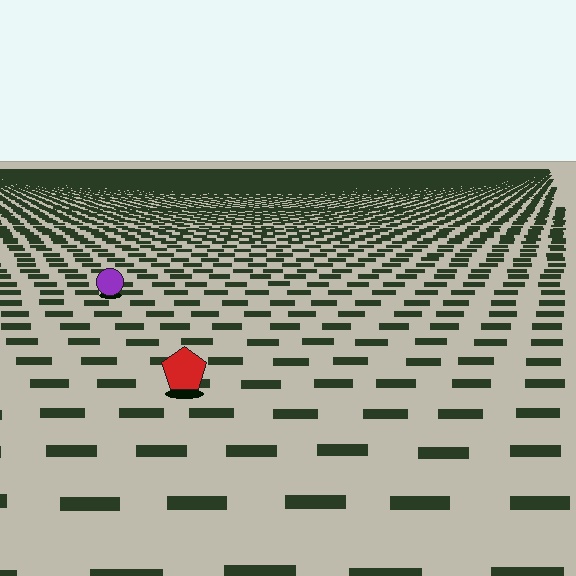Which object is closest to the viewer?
The red pentagon is closest. The texture marks near it are larger and more spread out.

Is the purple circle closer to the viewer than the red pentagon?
No. The red pentagon is closer — you can tell from the texture gradient: the ground texture is coarser near it.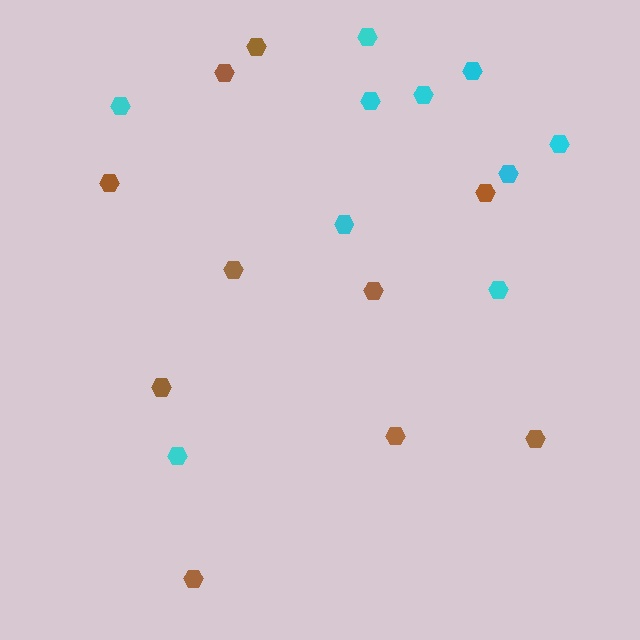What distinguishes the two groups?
There are 2 groups: one group of cyan hexagons (10) and one group of brown hexagons (10).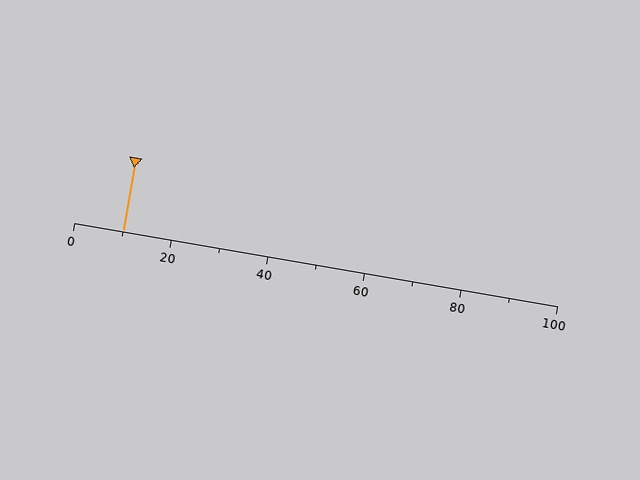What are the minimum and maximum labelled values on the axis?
The axis runs from 0 to 100.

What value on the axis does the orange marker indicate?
The marker indicates approximately 10.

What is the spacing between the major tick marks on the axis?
The major ticks are spaced 20 apart.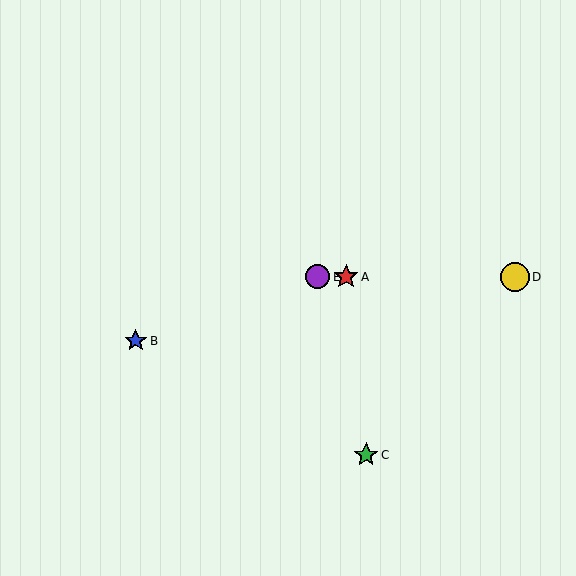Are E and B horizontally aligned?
No, E is at y≈277 and B is at y≈341.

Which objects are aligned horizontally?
Objects A, D, E are aligned horizontally.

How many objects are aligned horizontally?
3 objects (A, D, E) are aligned horizontally.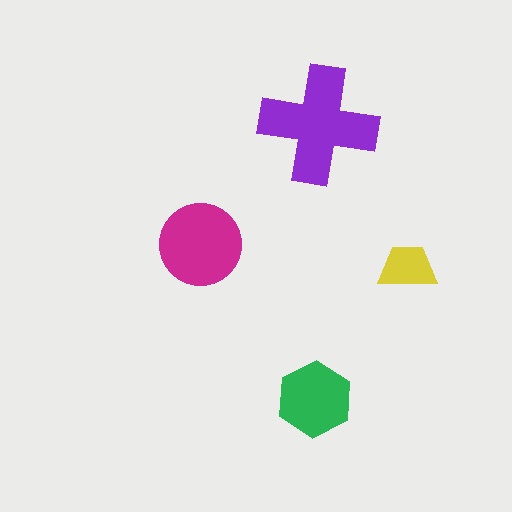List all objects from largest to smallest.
The purple cross, the magenta circle, the green hexagon, the yellow trapezoid.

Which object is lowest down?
The green hexagon is bottommost.